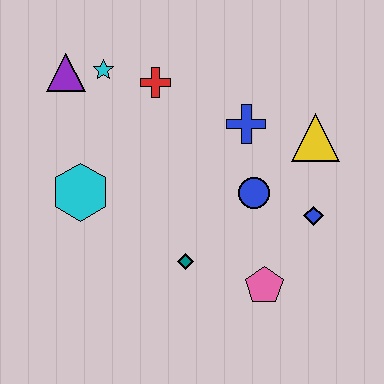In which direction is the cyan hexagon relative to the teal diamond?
The cyan hexagon is to the left of the teal diamond.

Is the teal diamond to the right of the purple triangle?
Yes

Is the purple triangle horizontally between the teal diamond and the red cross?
No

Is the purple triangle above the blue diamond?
Yes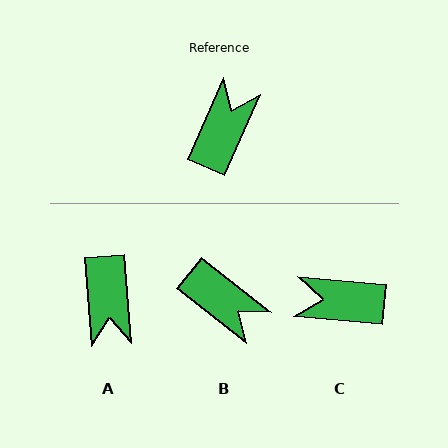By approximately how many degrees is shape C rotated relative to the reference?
Approximately 109 degrees counter-clockwise.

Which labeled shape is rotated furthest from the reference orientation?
A, about 152 degrees away.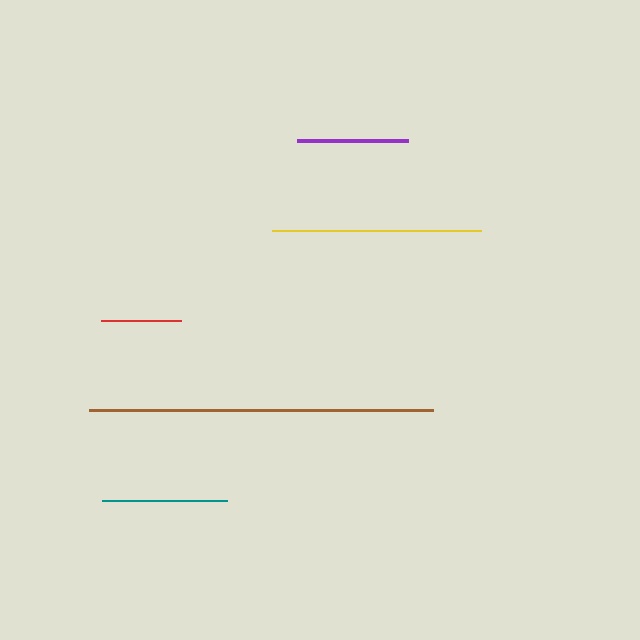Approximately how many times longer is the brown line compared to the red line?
The brown line is approximately 4.3 times the length of the red line.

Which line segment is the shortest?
The red line is the shortest at approximately 80 pixels.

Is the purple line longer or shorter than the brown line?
The brown line is longer than the purple line.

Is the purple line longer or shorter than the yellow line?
The yellow line is longer than the purple line.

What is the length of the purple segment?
The purple segment is approximately 111 pixels long.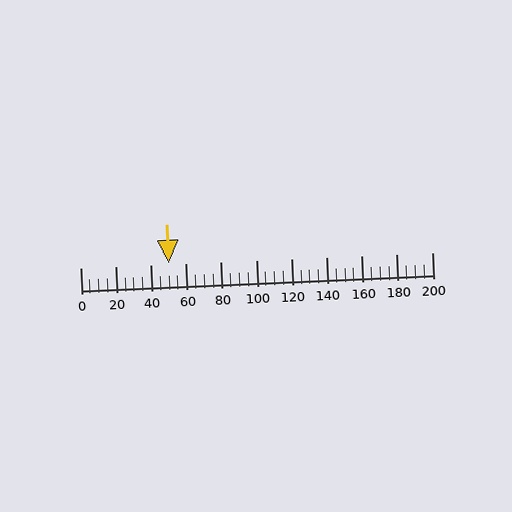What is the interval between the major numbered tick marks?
The major tick marks are spaced 20 units apart.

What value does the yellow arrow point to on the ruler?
The yellow arrow points to approximately 50.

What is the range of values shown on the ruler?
The ruler shows values from 0 to 200.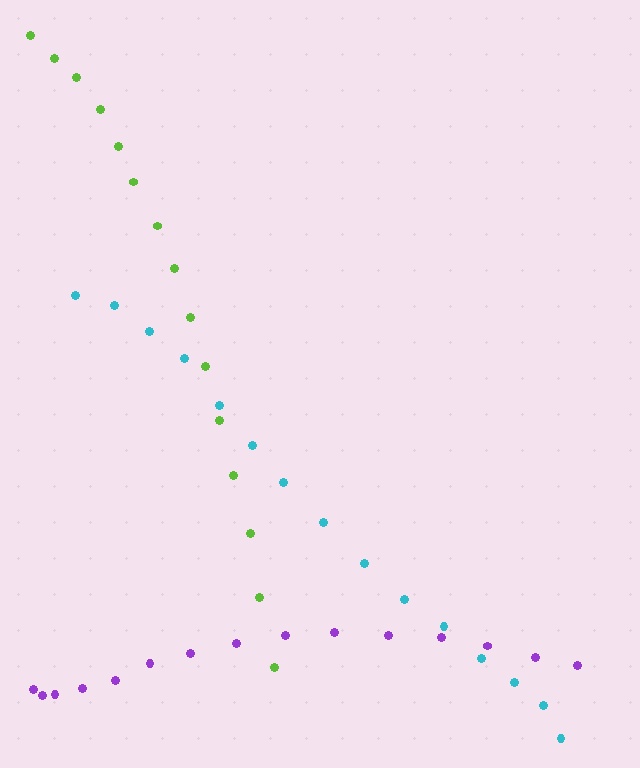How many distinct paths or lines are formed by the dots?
There are 3 distinct paths.